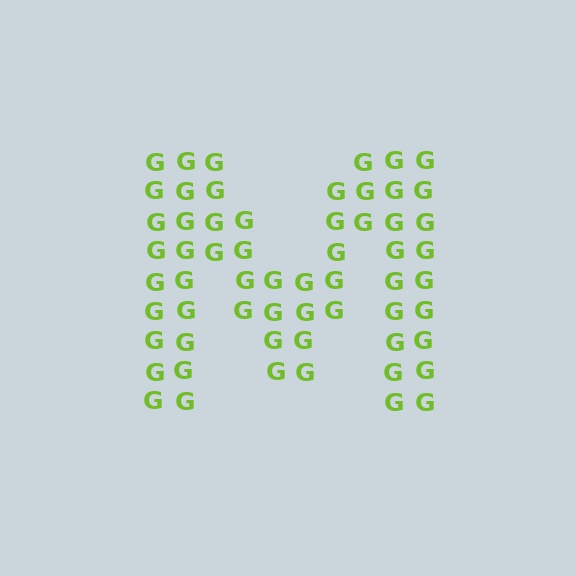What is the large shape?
The large shape is the letter M.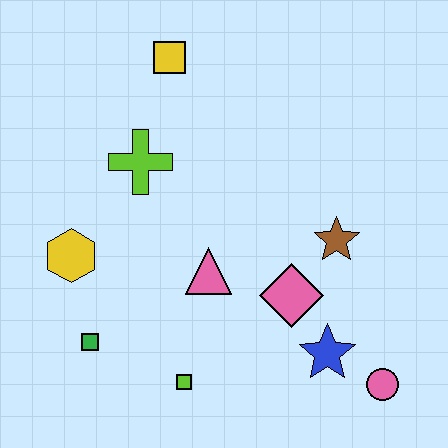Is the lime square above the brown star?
No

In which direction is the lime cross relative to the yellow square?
The lime cross is below the yellow square.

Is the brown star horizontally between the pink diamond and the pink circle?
Yes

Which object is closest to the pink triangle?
The pink diamond is closest to the pink triangle.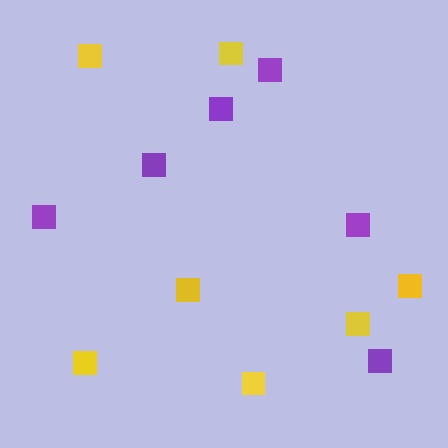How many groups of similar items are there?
There are 2 groups: one group of purple squares (6) and one group of yellow squares (7).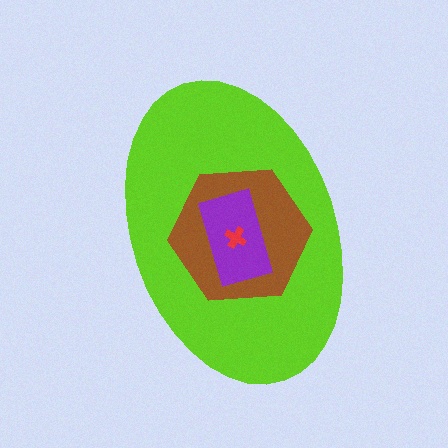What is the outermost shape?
The lime ellipse.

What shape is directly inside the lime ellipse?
The brown hexagon.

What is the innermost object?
The red cross.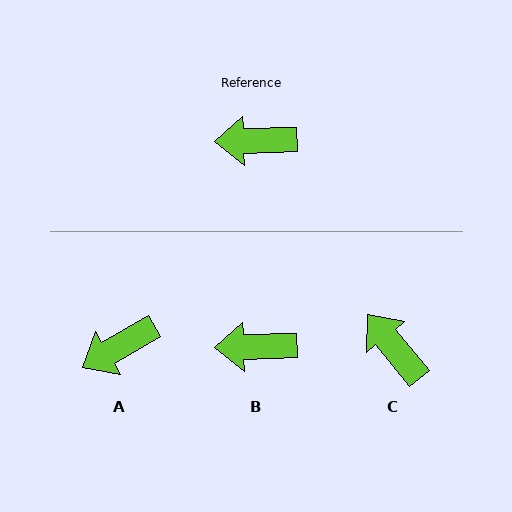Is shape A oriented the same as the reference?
No, it is off by about 28 degrees.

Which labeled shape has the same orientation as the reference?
B.